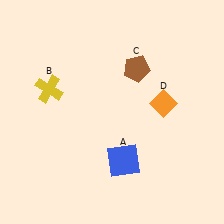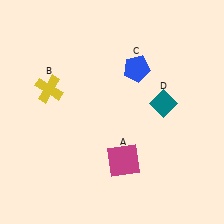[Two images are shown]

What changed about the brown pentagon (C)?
In Image 1, C is brown. In Image 2, it changed to blue.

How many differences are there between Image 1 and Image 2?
There are 3 differences between the two images.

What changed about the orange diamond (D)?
In Image 1, D is orange. In Image 2, it changed to teal.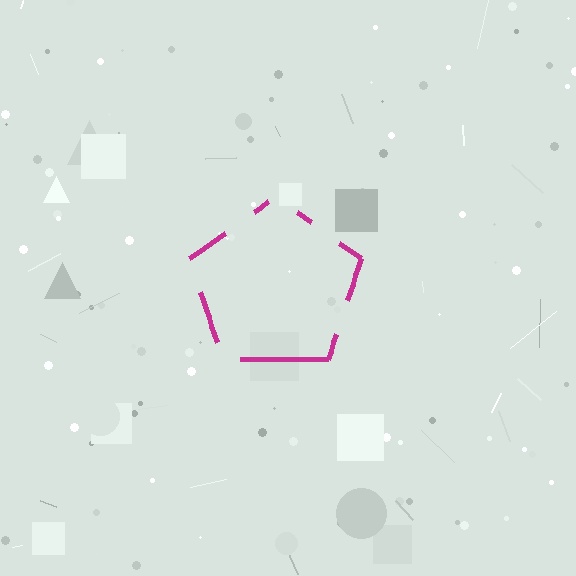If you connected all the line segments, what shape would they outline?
They would outline a pentagon.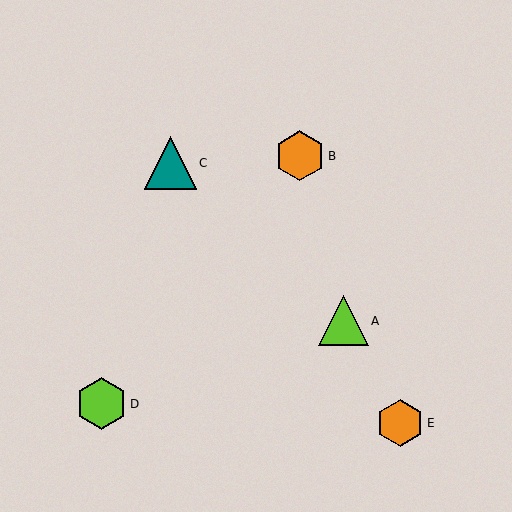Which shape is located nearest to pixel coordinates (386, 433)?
The orange hexagon (labeled E) at (400, 423) is nearest to that location.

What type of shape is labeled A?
Shape A is a lime triangle.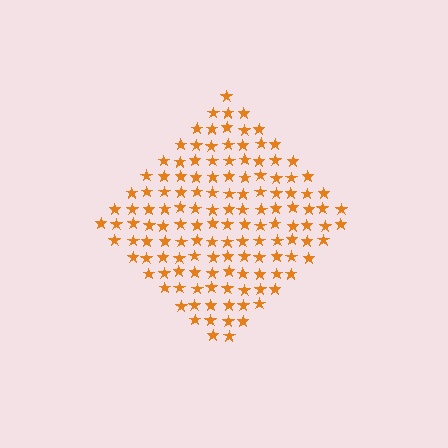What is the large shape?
The large shape is a diamond.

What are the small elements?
The small elements are stars.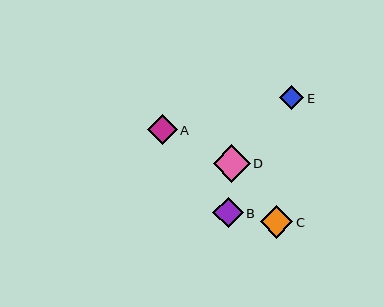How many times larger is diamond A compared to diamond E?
Diamond A is approximately 1.2 times the size of diamond E.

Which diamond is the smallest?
Diamond E is the smallest with a size of approximately 24 pixels.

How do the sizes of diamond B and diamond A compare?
Diamond B and diamond A are approximately the same size.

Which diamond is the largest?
Diamond D is the largest with a size of approximately 37 pixels.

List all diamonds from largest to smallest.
From largest to smallest: D, C, B, A, E.